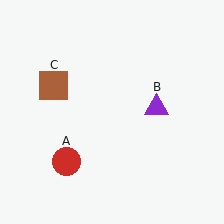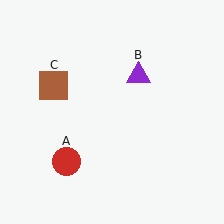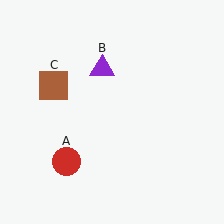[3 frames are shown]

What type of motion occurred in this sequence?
The purple triangle (object B) rotated counterclockwise around the center of the scene.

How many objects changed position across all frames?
1 object changed position: purple triangle (object B).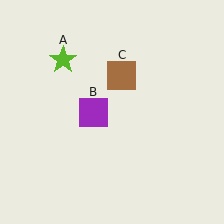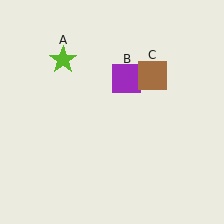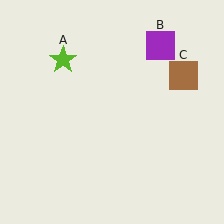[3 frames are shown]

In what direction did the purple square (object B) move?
The purple square (object B) moved up and to the right.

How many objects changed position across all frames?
2 objects changed position: purple square (object B), brown square (object C).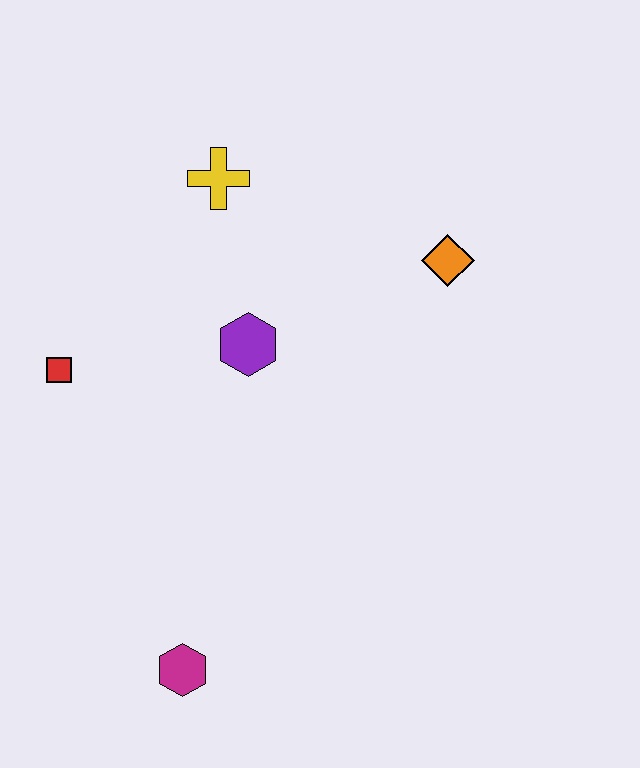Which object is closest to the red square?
The purple hexagon is closest to the red square.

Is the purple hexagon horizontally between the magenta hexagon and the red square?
No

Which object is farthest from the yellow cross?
The magenta hexagon is farthest from the yellow cross.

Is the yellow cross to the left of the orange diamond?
Yes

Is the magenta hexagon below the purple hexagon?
Yes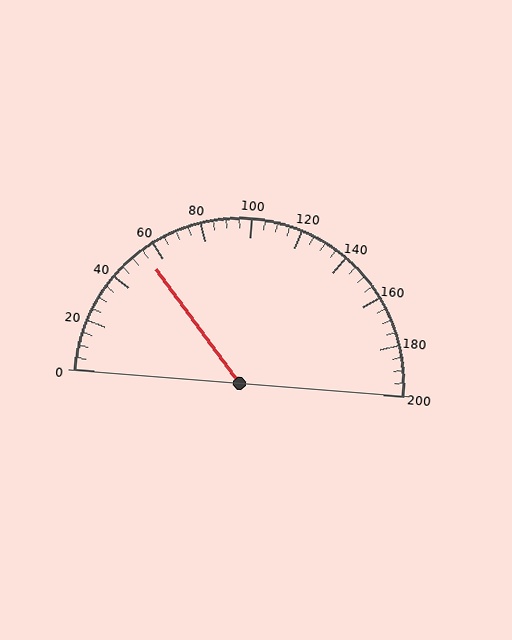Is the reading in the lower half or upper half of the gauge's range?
The reading is in the lower half of the range (0 to 200).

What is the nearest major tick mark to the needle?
The nearest major tick mark is 60.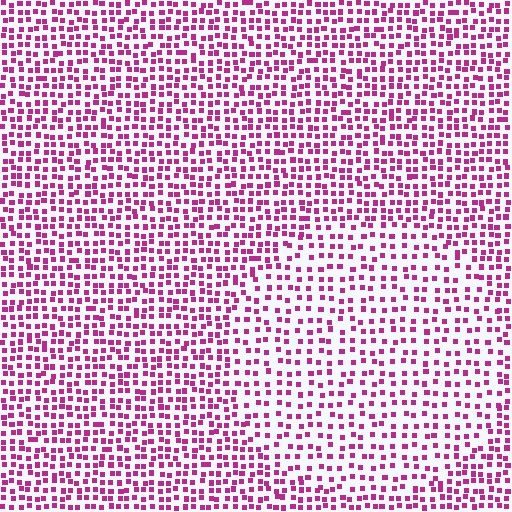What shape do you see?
I see a circle.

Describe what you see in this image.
The image contains small magenta elements arranged at two different densities. A circle-shaped region is visible where the elements are less densely packed than the surrounding area.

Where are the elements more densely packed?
The elements are more densely packed outside the circle boundary.